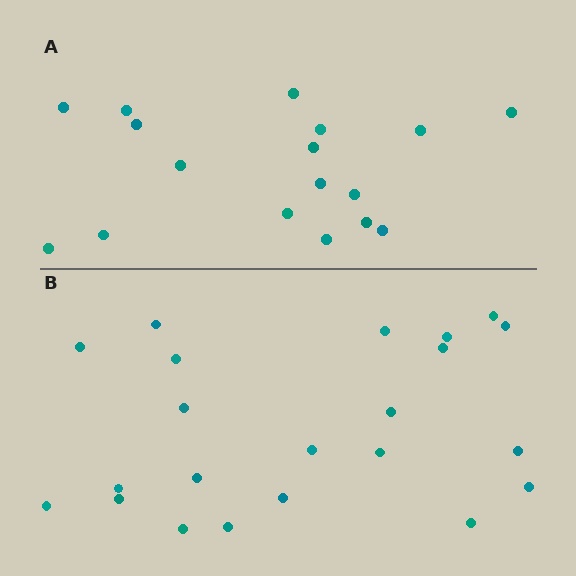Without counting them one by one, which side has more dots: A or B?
Region B (the bottom region) has more dots.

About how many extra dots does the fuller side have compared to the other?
Region B has about 5 more dots than region A.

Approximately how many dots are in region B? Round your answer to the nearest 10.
About 20 dots. (The exact count is 22, which rounds to 20.)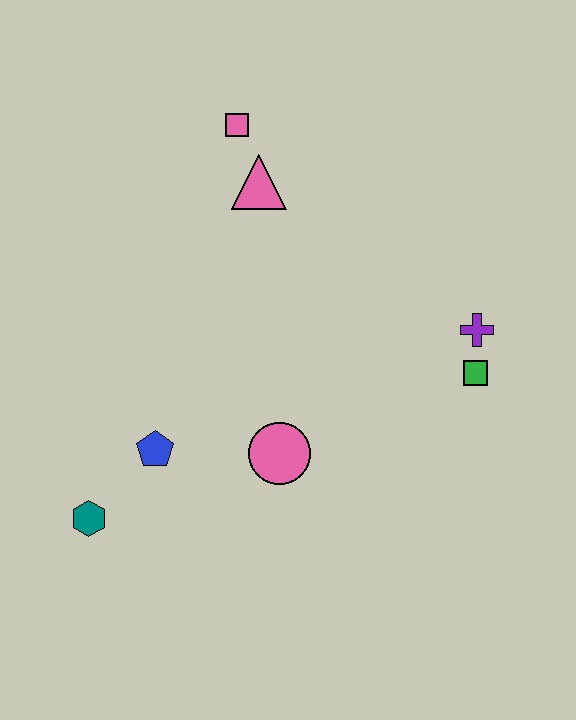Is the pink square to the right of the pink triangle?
No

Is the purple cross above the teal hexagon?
Yes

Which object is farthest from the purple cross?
The teal hexagon is farthest from the purple cross.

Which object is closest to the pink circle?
The blue pentagon is closest to the pink circle.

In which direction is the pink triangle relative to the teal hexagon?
The pink triangle is above the teal hexagon.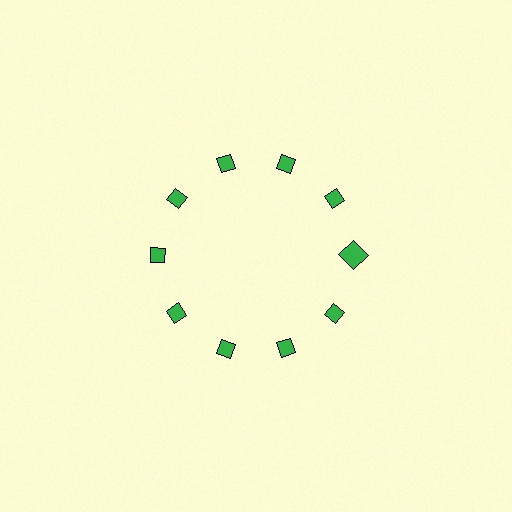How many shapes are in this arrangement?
There are 10 shapes arranged in a ring pattern.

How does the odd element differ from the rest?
It has a different shape: square instead of diamond.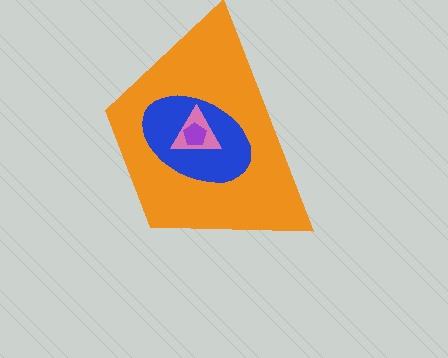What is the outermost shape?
The orange trapezoid.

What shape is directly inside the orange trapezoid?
The blue ellipse.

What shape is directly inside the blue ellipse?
The pink triangle.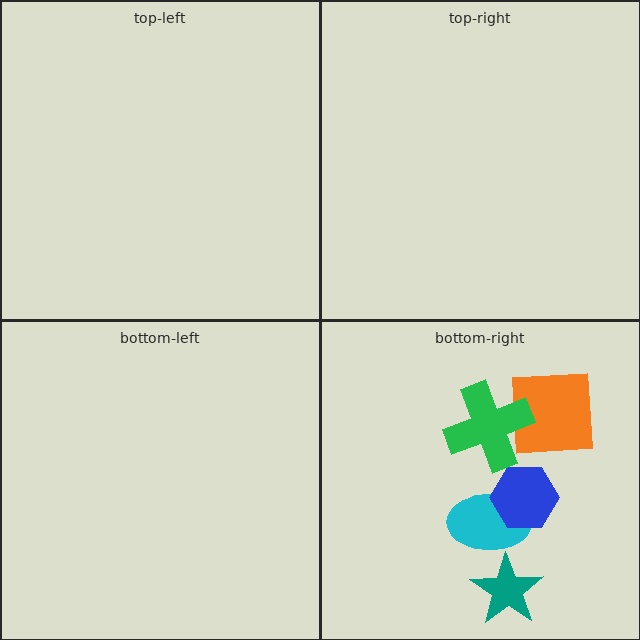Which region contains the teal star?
The bottom-right region.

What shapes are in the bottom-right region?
The cyan ellipse, the orange square, the teal star, the blue hexagon, the green cross.